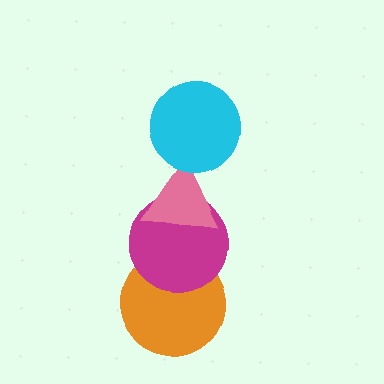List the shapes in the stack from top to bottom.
From top to bottom: the cyan circle, the pink triangle, the magenta circle, the orange circle.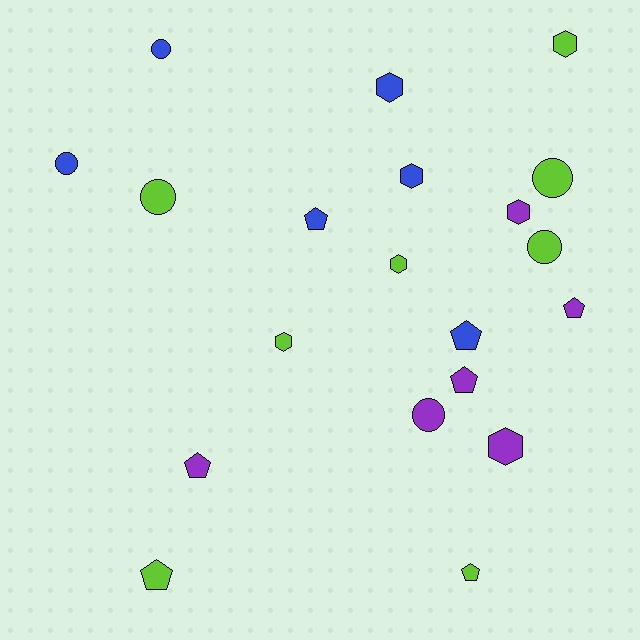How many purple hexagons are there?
There are 2 purple hexagons.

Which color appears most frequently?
Lime, with 8 objects.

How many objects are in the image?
There are 20 objects.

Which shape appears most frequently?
Pentagon, with 7 objects.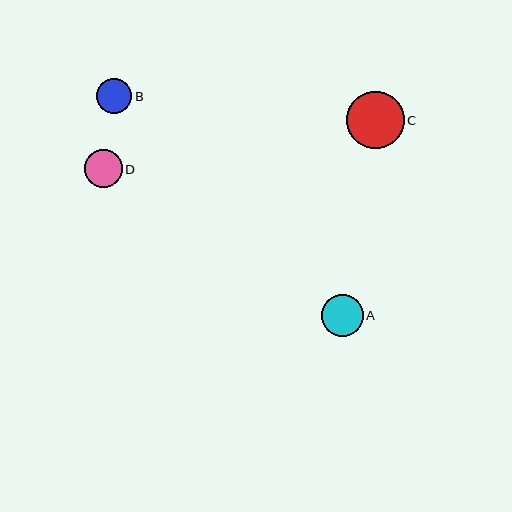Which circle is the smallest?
Circle B is the smallest with a size of approximately 36 pixels.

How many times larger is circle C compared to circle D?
Circle C is approximately 1.5 times the size of circle D.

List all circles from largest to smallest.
From largest to smallest: C, A, D, B.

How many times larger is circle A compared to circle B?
Circle A is approximately 1.2 times the size of circle B.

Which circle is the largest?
Circle C is the largest with a size of approximately 57 pixels.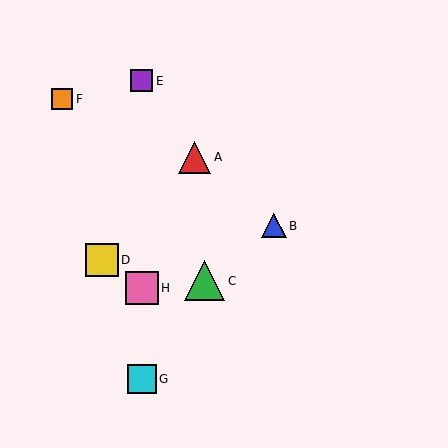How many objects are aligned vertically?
3 objects (E, G, H) are aligned vertically.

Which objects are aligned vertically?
Objects E, G, H are aligned vertically.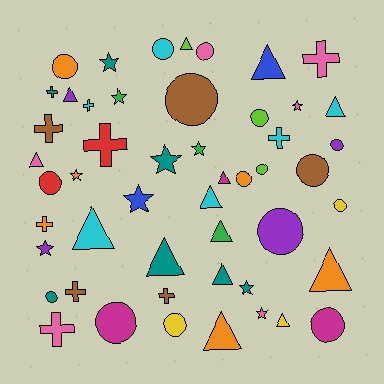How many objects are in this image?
There are 50 objects.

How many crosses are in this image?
There are 10 crosses.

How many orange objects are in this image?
There are 6 orange objects.